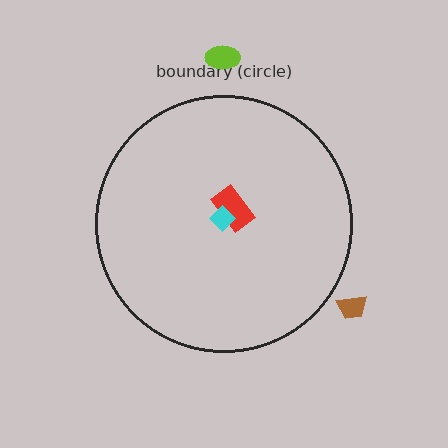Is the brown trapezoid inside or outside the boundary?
Outside.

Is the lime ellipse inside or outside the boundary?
Outside.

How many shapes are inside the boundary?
2 inside, 2 outside.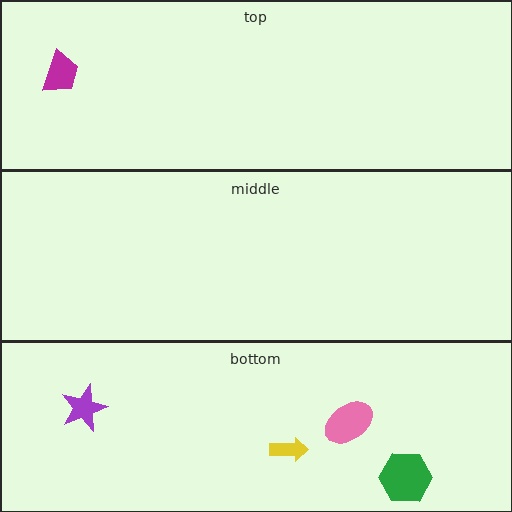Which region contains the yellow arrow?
The bottom region.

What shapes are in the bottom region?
The pink ellipse, the green hexagon, the purple star, the yellow arrow.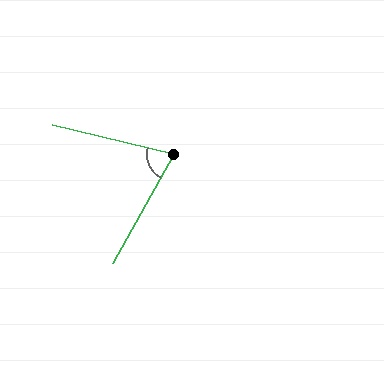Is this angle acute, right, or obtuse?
It is acute.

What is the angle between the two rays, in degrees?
Approximately 74 degrees.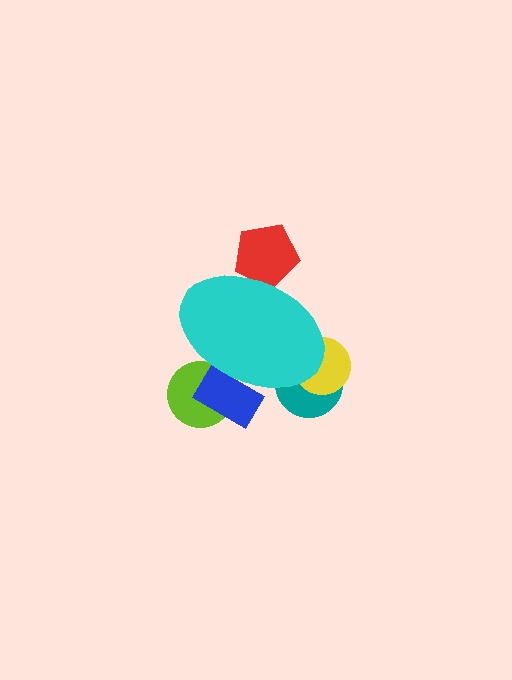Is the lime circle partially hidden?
Yes, the lime circle is partially hidden behind the cyan ellipse.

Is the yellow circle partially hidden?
Yes, the yellow circle is partially hidden behind the cyan ellipse.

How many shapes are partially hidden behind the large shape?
5 shapes are partially hidden.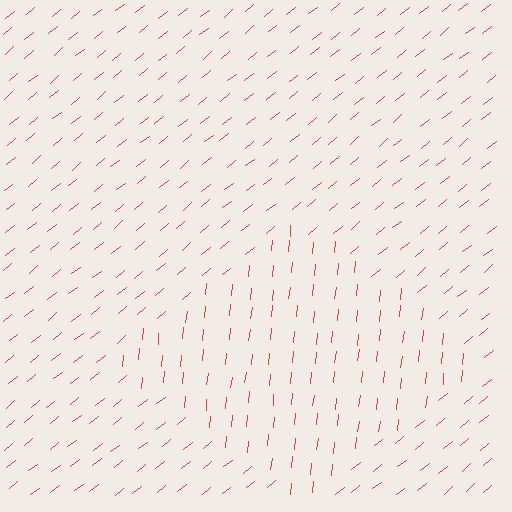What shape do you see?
I see a diamond.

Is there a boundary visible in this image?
Yes, there is a texture boundary formed by a change in line orientation.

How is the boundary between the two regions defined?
The boundary is defined purely by a change in line orientation (approximately 45 degrees difference). All lines are the same color and thickness.